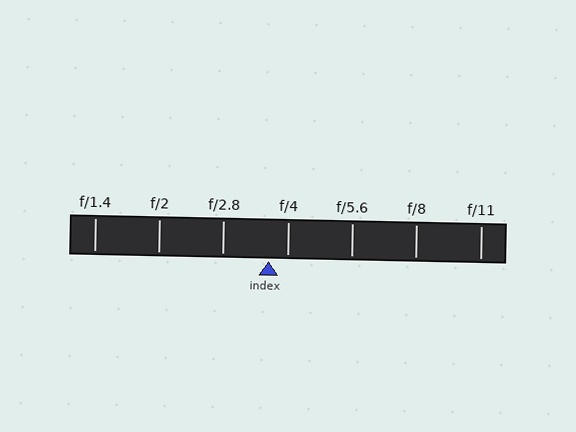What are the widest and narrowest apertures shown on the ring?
The widest aperture shown is f/1.4 and the narrowest is f/11.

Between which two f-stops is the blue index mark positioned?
The index mark is between f/2.8 and f/4.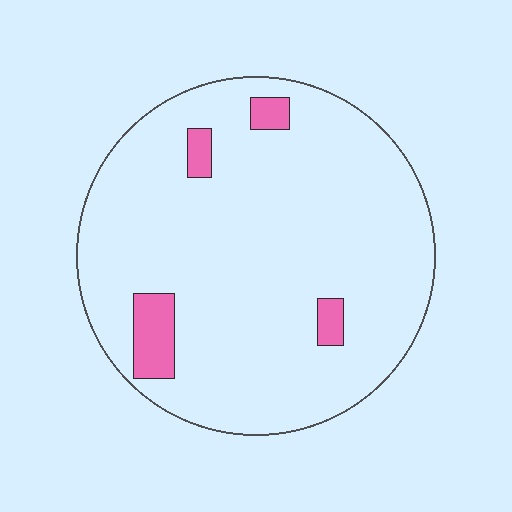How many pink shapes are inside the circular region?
4.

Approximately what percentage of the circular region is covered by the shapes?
Approximately 5%.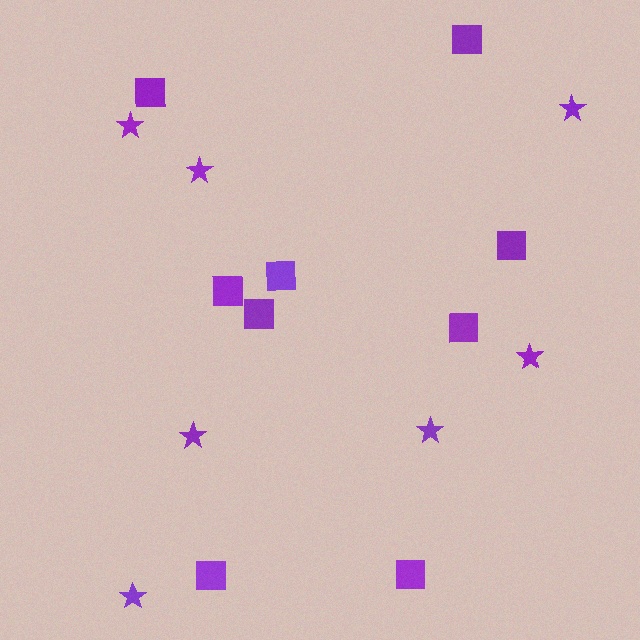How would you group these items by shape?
There are 2 groups: one group of stars (7) and one group of squares (9).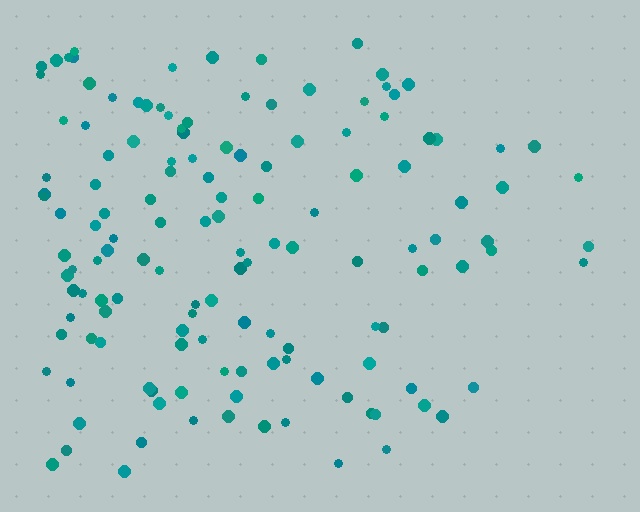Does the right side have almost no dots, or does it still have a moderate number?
Still a moderate number, just noticeably fewer than the left.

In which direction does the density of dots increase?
From right to left, with the left side densest.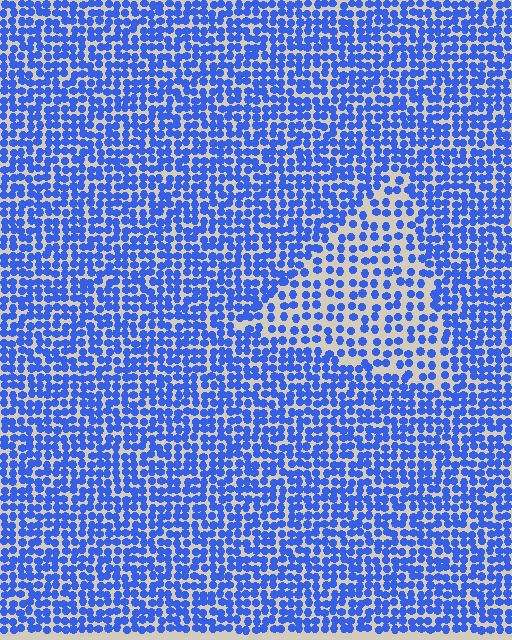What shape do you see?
I see a triangle.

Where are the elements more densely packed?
The elements are more densely packed outside the triangle boundary.